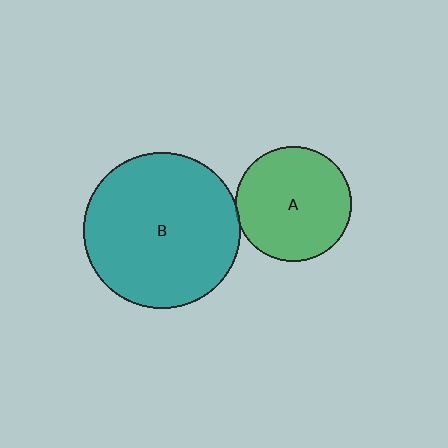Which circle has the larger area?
Circle B (teal).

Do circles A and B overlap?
Yes.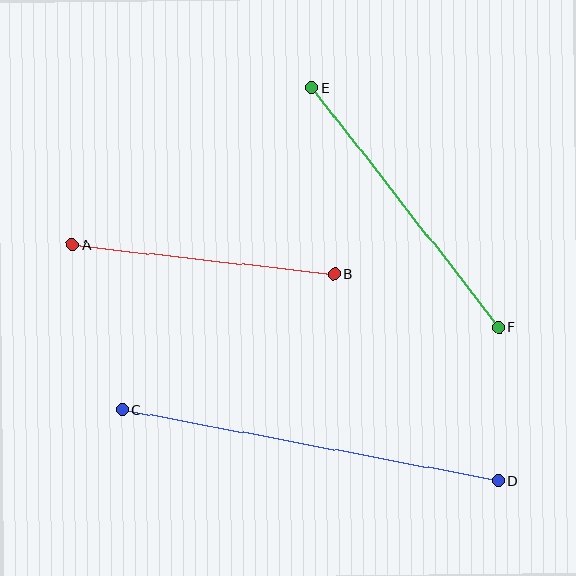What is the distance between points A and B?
The distance is approximately 263 pixels.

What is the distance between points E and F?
The distance is approximately 304 pixels.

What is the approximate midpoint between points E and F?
The midpoint is at approximately (405, 207) pixels.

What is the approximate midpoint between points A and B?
The midpoint is at approximately (203, 260) pixels.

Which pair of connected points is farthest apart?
Points C and D are farthest apart.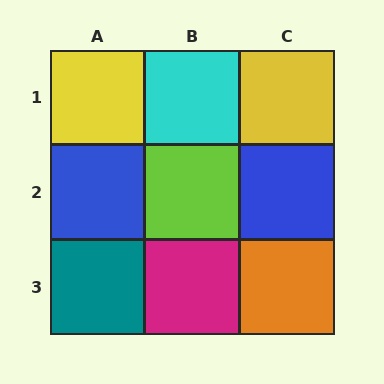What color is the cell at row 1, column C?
Yellow.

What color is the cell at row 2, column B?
Lime.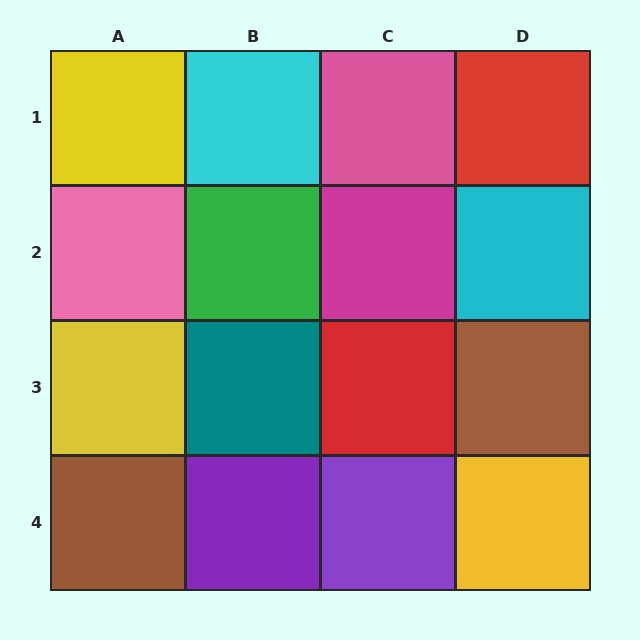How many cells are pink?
2 cells are pink.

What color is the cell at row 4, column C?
Purple.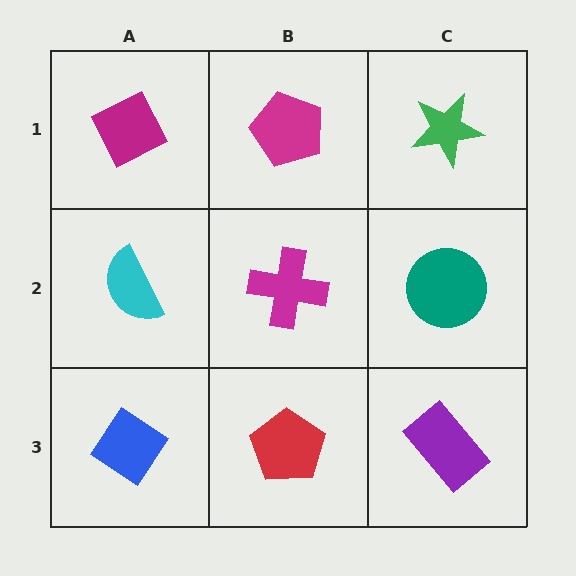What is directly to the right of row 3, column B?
A purple rectangle.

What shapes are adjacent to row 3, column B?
A magenta cross (row 2, column B), a blue diamond (row 3, column A), a purple rectangle (row 3, column C).